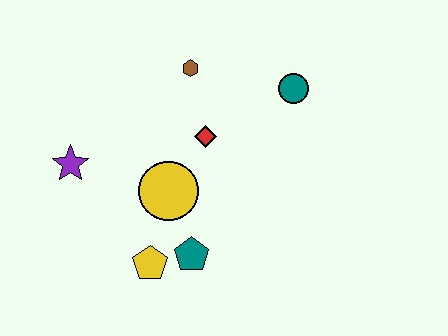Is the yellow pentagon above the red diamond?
No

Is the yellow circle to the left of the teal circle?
Yes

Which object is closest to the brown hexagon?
The red diamond is closest to the brown hexagon.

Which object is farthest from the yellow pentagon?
The teal circle is farthest from the yellow pentagon.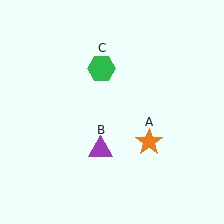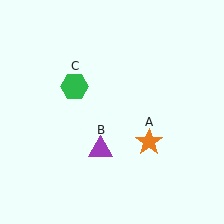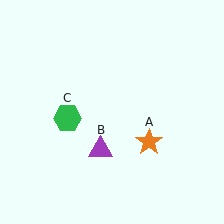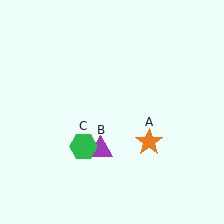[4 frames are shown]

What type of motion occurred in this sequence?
The green hexagon (object C) rotated counterclockwise around the center of the scene.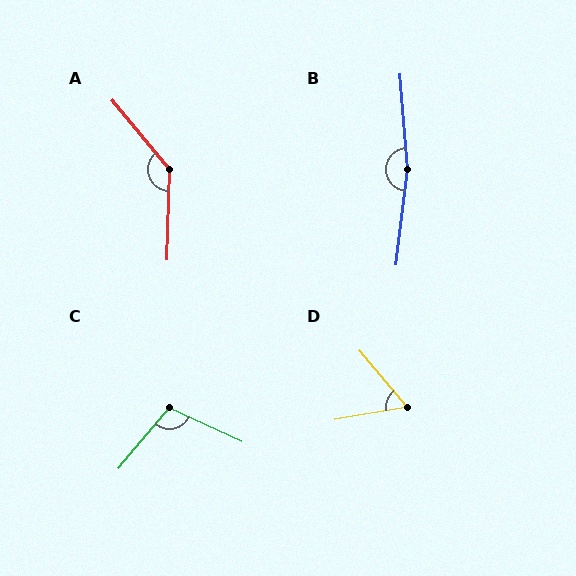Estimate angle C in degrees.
Approximately 105 degrees.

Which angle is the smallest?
D, at approximately 60 degrees.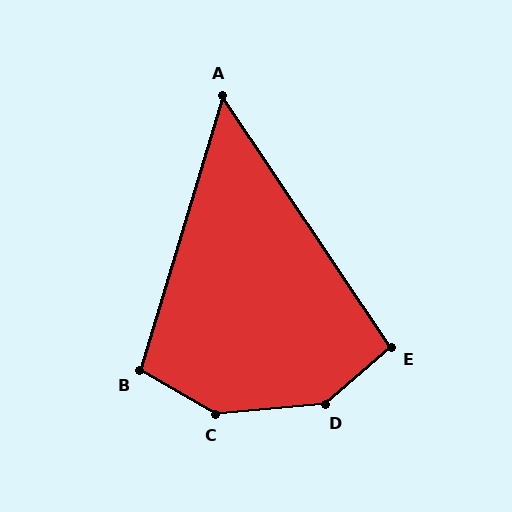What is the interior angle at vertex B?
Approximately 103 degrees (obtuse).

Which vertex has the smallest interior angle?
A, at approximately 51 degrees.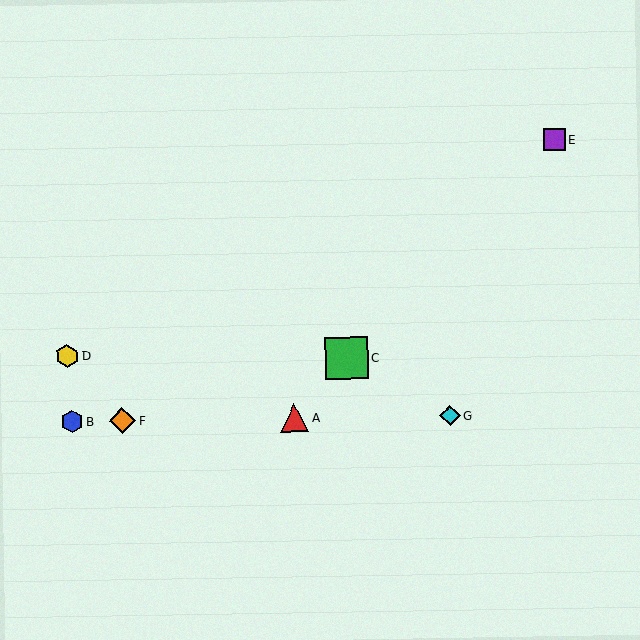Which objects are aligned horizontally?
Objects A, B, F, G are aligned horizontally.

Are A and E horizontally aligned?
No, A is at y≈418 and E is at y≈140.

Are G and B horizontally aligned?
Yes, both are at y≈415.